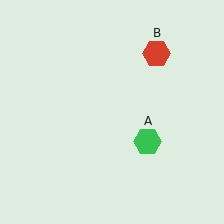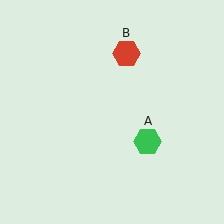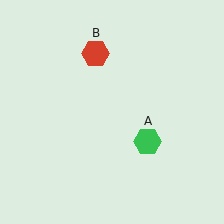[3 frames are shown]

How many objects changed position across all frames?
1 object changed position: red hexagon (object B).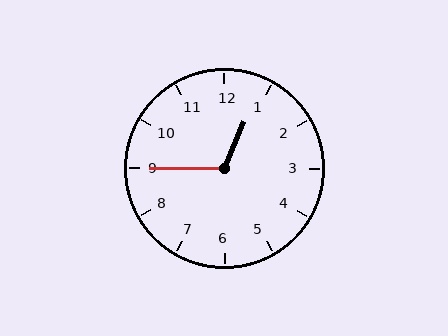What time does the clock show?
12:45.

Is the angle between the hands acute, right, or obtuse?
It is obtuse.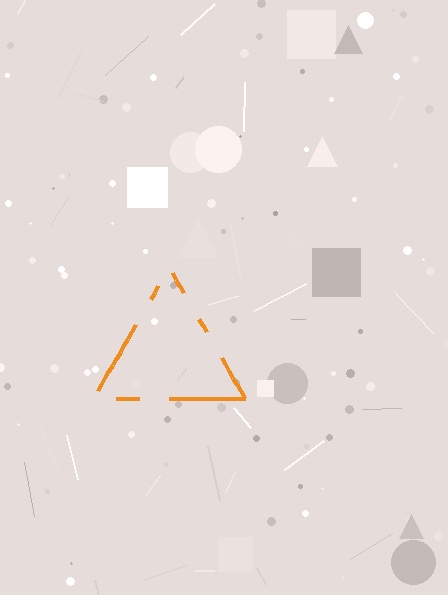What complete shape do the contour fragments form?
The contour fragments form a triangle.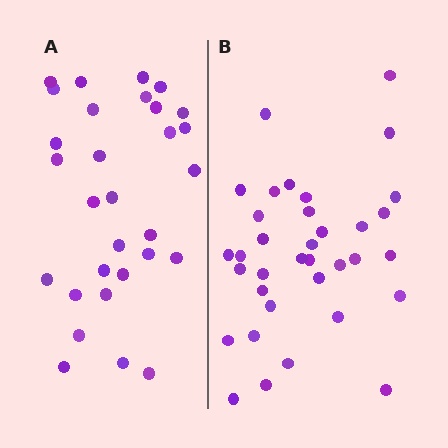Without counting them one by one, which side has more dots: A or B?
Region B (the right region) has more dots.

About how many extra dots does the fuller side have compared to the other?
Region B has about 5 more dots than region A.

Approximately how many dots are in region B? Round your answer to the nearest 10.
About 40 dots. (The exact count is 35, which rounds to 40.)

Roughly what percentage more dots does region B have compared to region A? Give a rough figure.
About 15% more.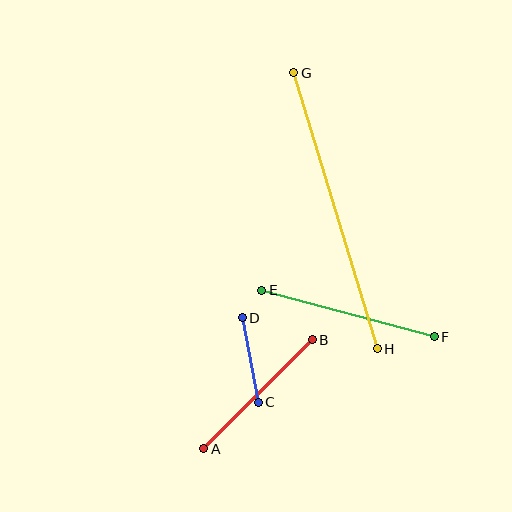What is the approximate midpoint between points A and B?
The midpoint is at approximately (258, 394) pixels.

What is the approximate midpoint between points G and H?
The midpoint is at approximately (336, 211) pixels.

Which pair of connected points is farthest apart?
Points G and H are farthest apart.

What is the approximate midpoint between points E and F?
The midpoint is at approximately (348, 313) pixels.